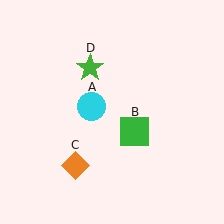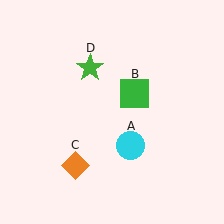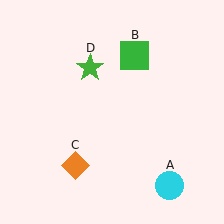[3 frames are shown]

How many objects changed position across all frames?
2 objects changed position: cyan circle (object A), green square (object B).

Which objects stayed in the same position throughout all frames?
Orange diamond (object C) and green star (object D) remained stationary.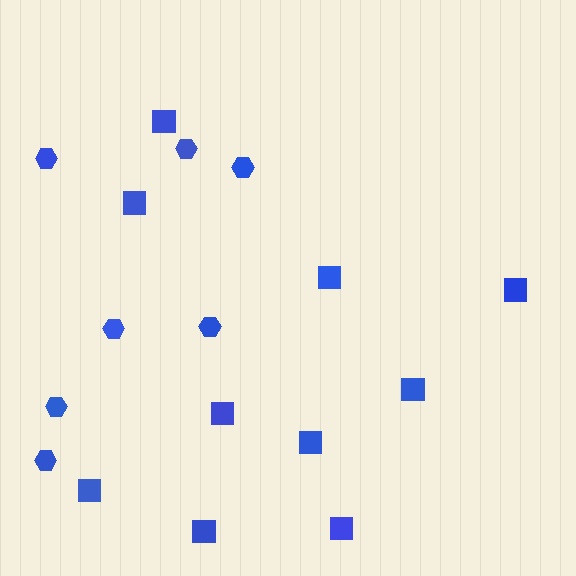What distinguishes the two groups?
There are 2 groups: one group of hexagons (7) and one group of squares (10).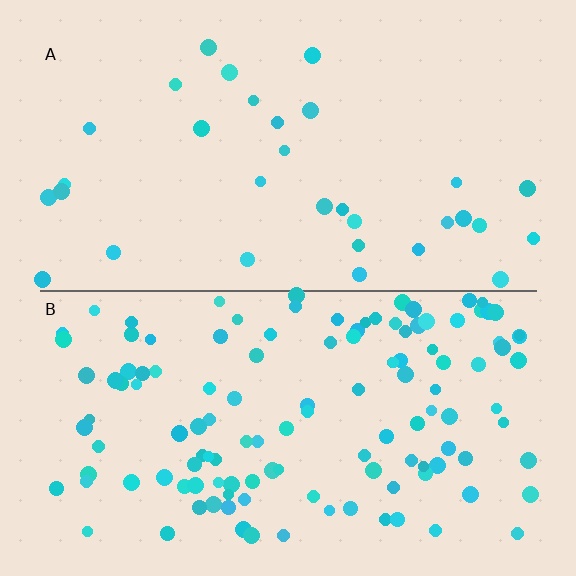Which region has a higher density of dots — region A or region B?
B (the bottom).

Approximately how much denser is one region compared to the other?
Approximately 4.0× — region B over region A.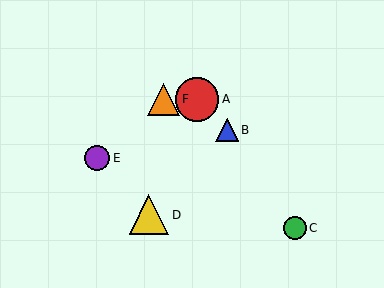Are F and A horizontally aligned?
Yes, both are at y≈99.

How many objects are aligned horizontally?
2 objects (A, F) are aligned horizontally.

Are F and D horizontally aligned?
No, F is at y≈99 and D is at y≈215.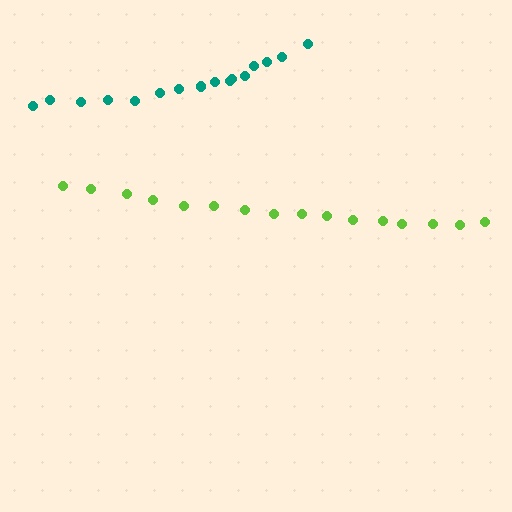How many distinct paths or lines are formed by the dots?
There are 2 distinct paths.